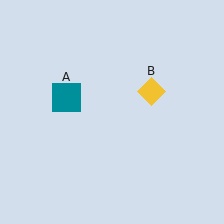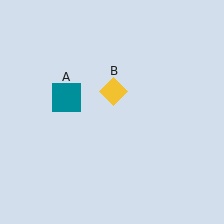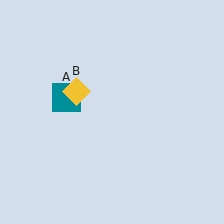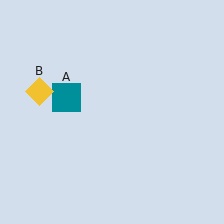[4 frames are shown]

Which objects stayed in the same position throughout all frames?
Teal square (object A) remained stationary.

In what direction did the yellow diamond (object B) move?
The yellow diamond (object B) moved left.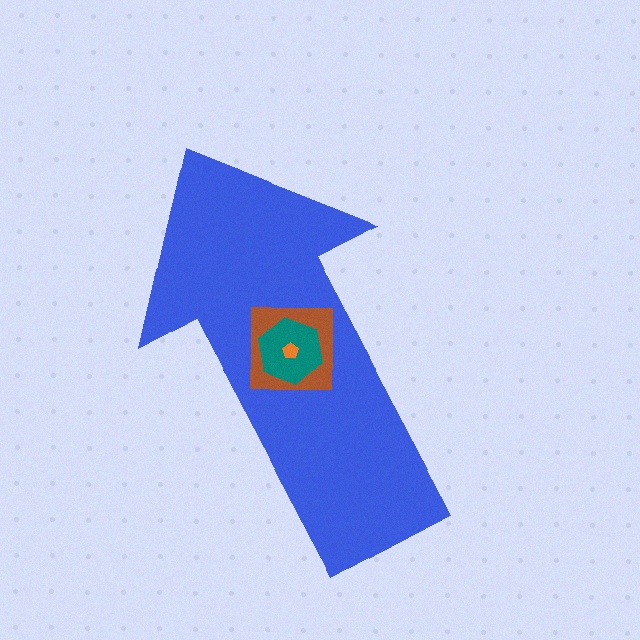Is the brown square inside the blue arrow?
Yes.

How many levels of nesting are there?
4.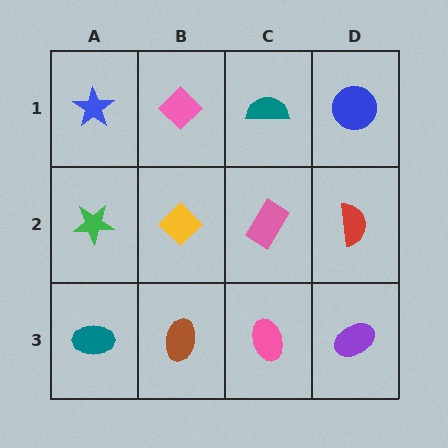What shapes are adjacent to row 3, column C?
A pink rectangle (row 2, column C), a brown ellipse (row 3, column B), a purple ellipse (row 3, column D).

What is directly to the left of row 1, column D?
A teal semicircle.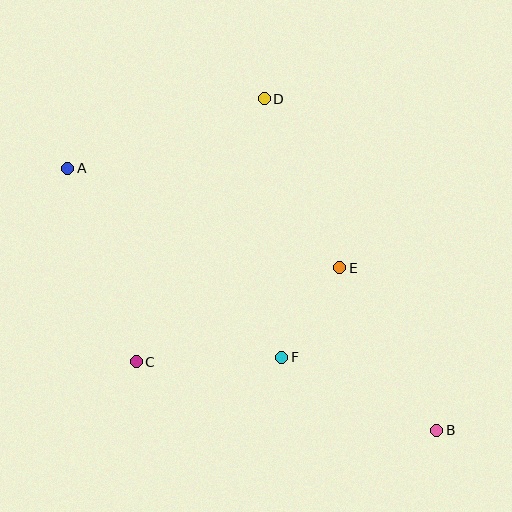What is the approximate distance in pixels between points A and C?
The distance between A and C is approximately 205 pixels.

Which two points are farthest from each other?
Points A and B are farthest from each other.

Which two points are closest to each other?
Points E and F are closest to each other.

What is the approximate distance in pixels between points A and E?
The distance between A and E is approximately 289 pixels.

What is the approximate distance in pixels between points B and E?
The distance between B and E is approximately 190 pixels.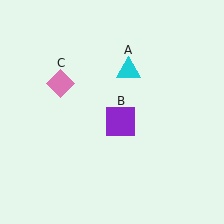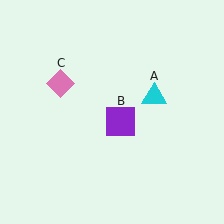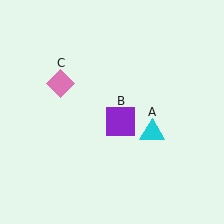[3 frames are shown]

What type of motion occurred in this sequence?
The cyan triangle (object A) rotated clockwise around the center of the scene.